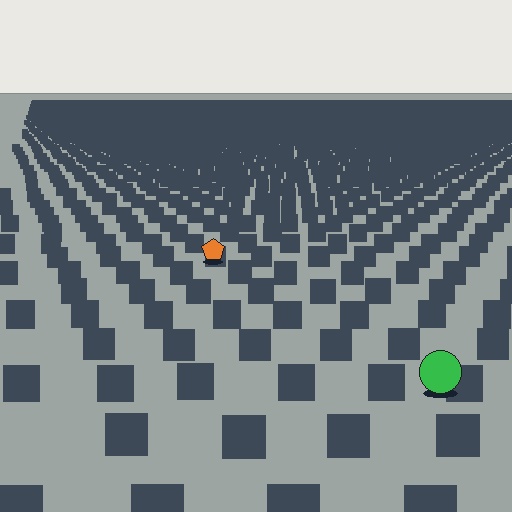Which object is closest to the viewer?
The green circle is closest. The texture marks near it are larger and more spread out.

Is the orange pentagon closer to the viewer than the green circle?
No. The green circle is closer — you can tell from the texture gradient: the ground texture is coarser near it.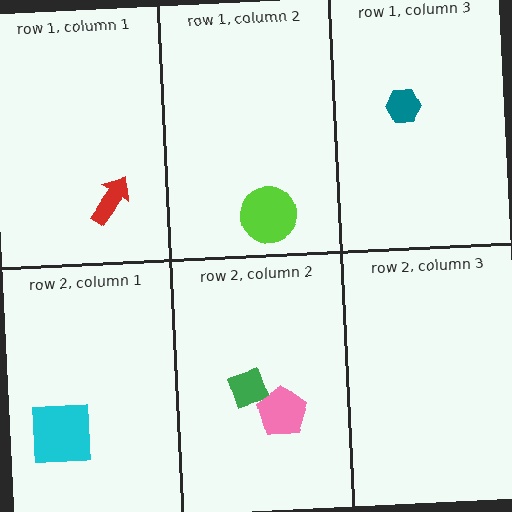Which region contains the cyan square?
The row 2, column 1 region.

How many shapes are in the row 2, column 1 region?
1.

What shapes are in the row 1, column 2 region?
The lime circle.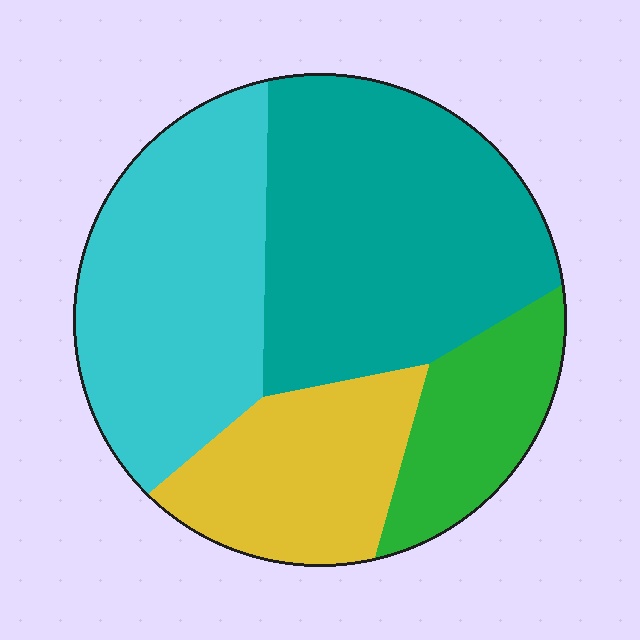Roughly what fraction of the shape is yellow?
Yellow covers about 20% of the shape.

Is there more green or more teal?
Teal.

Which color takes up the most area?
Teal, at roughly 35%.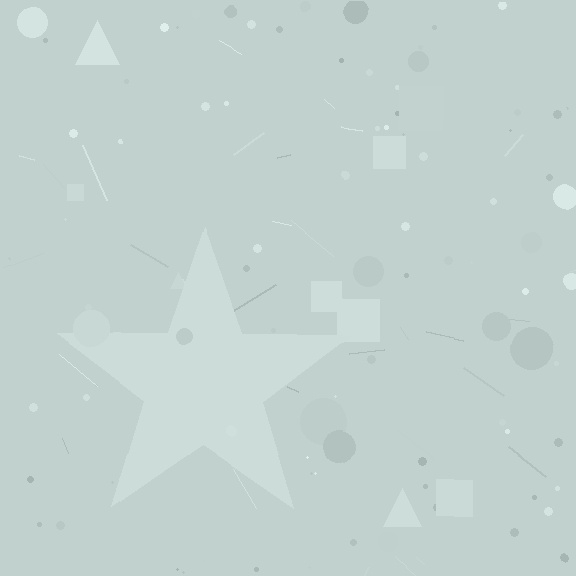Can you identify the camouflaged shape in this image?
The camouflaged shape is a star.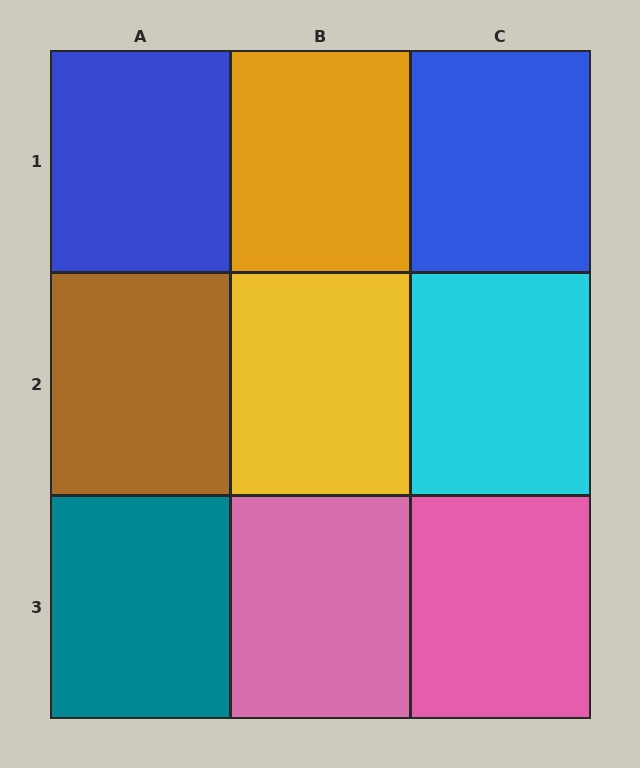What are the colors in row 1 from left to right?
Blue, orange, blue.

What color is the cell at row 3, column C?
Pink.